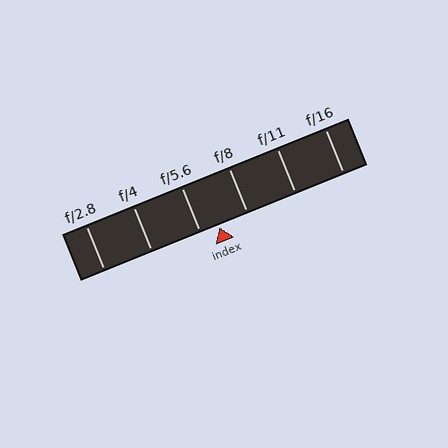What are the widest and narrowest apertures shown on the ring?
The widest aperture shown is f/2.8 and the narrowest is f/16.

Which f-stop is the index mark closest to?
The index mark is closest to f/5.6.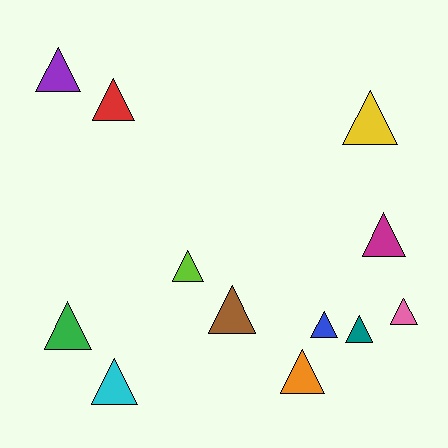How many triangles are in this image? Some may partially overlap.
There are 12 triangles.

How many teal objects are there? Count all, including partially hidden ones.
There is 1 teal object.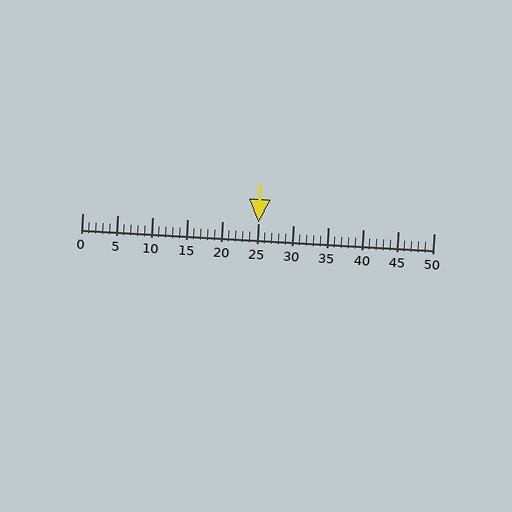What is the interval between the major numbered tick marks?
The major tick marks are spaced 5 units apart.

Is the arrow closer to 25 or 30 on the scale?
The arrow is closer to 25.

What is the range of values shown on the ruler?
The ruler shows values from 0 to 50.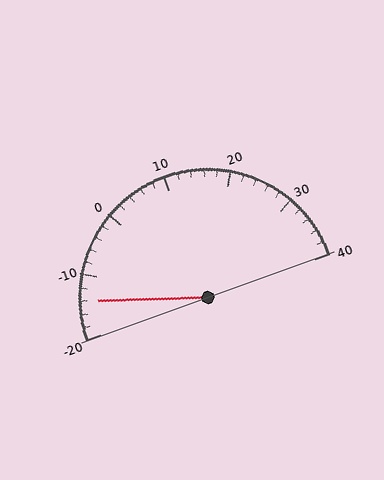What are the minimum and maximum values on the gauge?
The gauge ranges from -20 to 40.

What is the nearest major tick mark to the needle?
The nearest major tick mark is -10.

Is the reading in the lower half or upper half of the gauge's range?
The reading is in the lower half of the range (-20 to 40).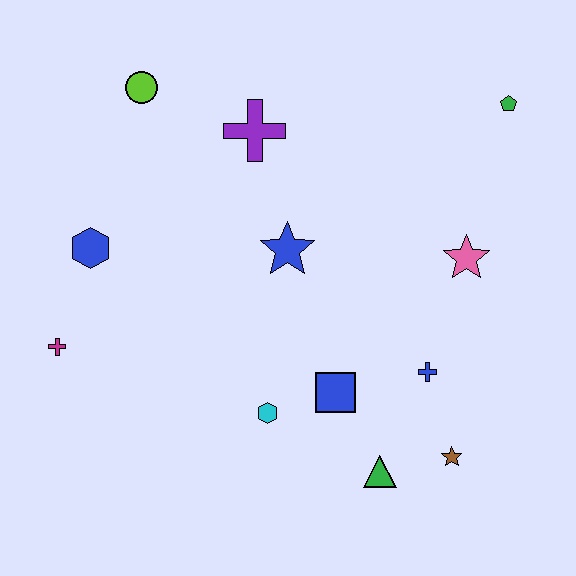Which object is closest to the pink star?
The blue cross is closest to the pink star.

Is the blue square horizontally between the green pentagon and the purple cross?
Yes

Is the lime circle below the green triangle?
No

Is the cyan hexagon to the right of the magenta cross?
Yes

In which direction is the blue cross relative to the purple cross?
The blue cross is below the purple cross.